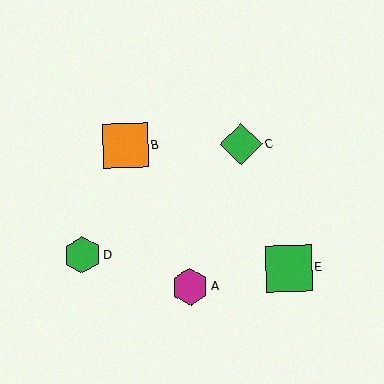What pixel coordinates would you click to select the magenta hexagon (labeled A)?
Click at (190, 287) to select the magenta hexagon A.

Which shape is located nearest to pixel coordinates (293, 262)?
The green square (labeled E) at (289, 268) is nearest to that location.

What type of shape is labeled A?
Shape A is a magenta hexagon.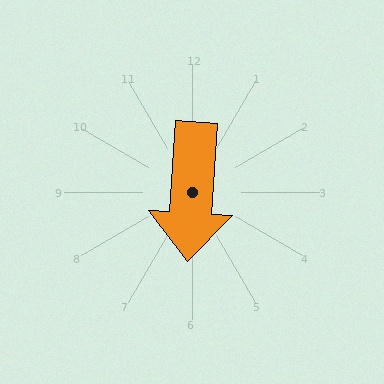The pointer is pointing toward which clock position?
Roughly 6 o'clock.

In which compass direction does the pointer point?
South.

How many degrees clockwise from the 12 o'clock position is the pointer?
Approximately 184 degrees.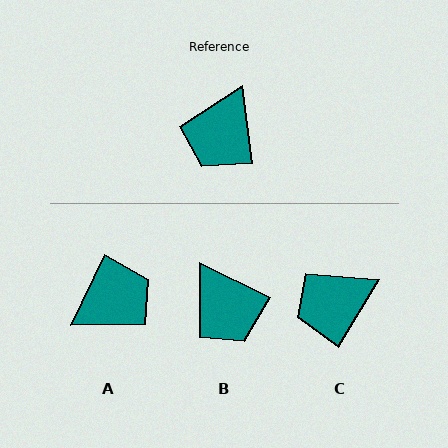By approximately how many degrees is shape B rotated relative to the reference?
Approximately 56 degrees counter-clockwise.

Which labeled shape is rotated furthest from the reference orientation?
A, about 147 degrees away.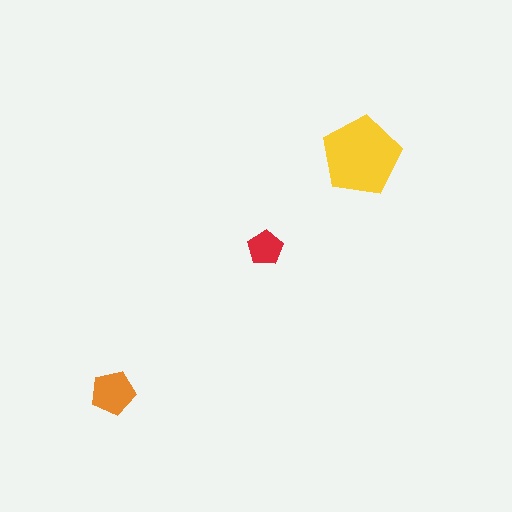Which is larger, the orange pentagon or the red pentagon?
The orange one.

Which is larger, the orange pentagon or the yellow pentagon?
The yellow one.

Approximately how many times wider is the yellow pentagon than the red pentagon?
About 2 times wider.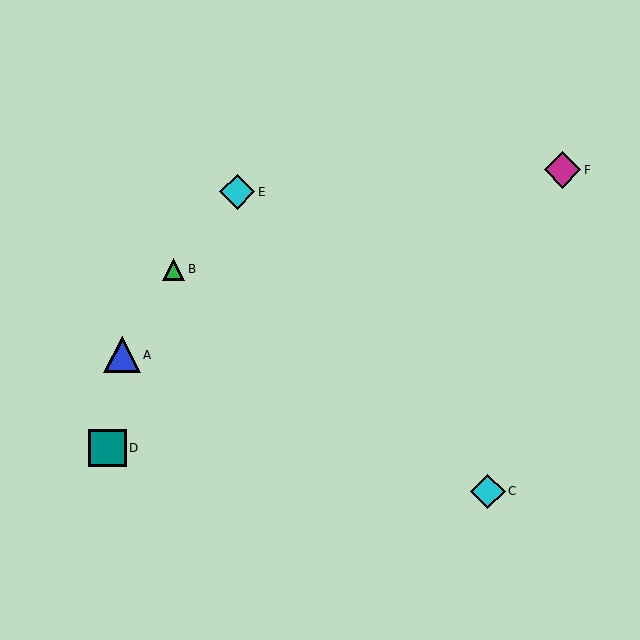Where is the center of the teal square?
The center of the teal square is at (108, 448).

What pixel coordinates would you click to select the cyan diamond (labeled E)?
Click at (237, 192) to select the cyan diamond E.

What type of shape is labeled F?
Shape F is a magenta diamond.